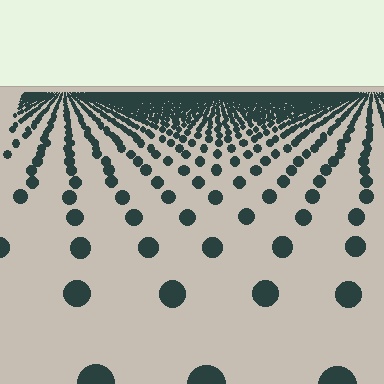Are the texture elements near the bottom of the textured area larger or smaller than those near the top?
Larger. Near the bottom, elements are closer to the viewer and appear at a bigger on-screen size.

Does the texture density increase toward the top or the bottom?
Density increases toward the top.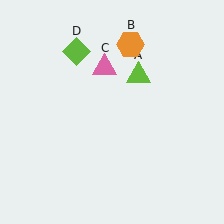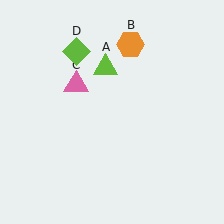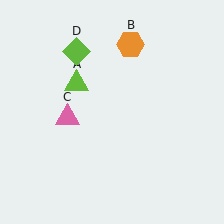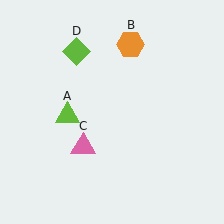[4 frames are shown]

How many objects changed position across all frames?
2 objects changed position: lime triangle (object A), pink triangle (object C).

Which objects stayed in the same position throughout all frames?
Orange hexagon (object B) and lime diamond (object D) remained stationary.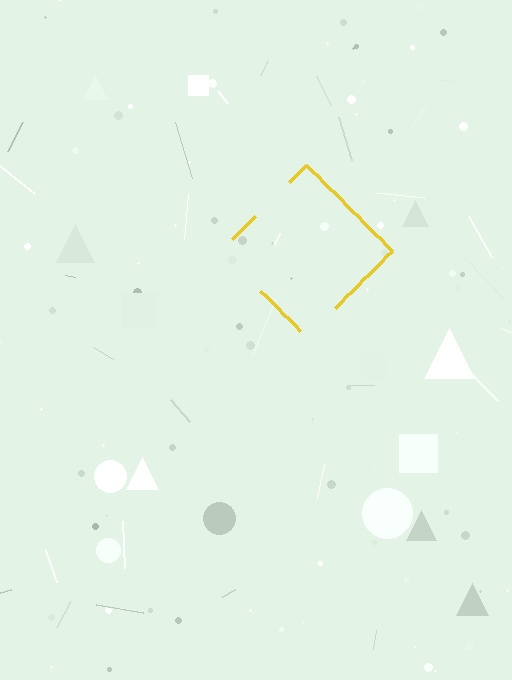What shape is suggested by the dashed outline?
The dashed outline suggests a diamond.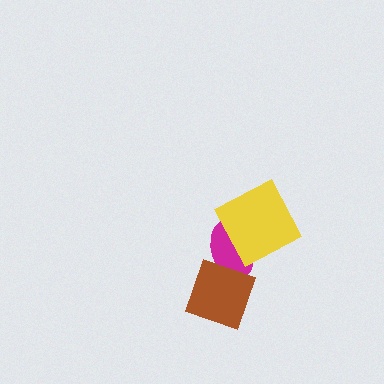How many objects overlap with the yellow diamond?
1 object overlaps with the yellow diamond.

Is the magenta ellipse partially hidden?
Yes, it is partially covered by another shape.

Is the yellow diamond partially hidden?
No, no other shape covers it.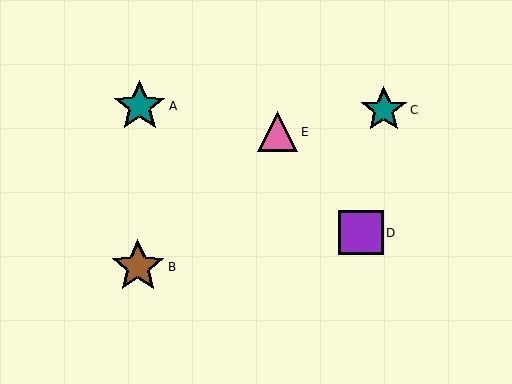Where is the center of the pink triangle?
The center of the pink triangle is at (278, 132).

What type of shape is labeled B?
Shape B is a brown star.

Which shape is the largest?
The brown star (labeled B) is the largest.